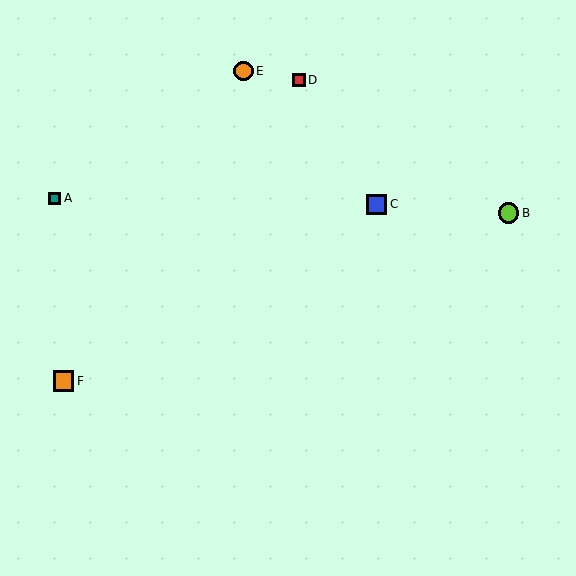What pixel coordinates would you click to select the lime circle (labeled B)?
Click at (508, 213) to select the lime circle B.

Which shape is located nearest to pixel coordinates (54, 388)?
The orange square (labeled F) at (64, 381) is nearest to that location.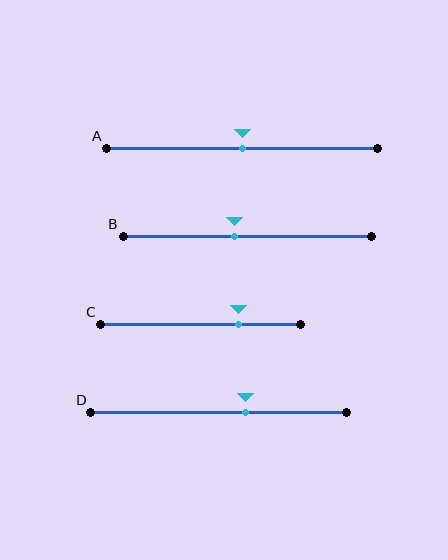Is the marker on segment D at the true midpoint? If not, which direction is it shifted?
No, the marker on segment D is shifted to the right by about 11% of the segment length.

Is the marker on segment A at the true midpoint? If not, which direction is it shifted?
Yes, the marker on segment A is at the true midpoint.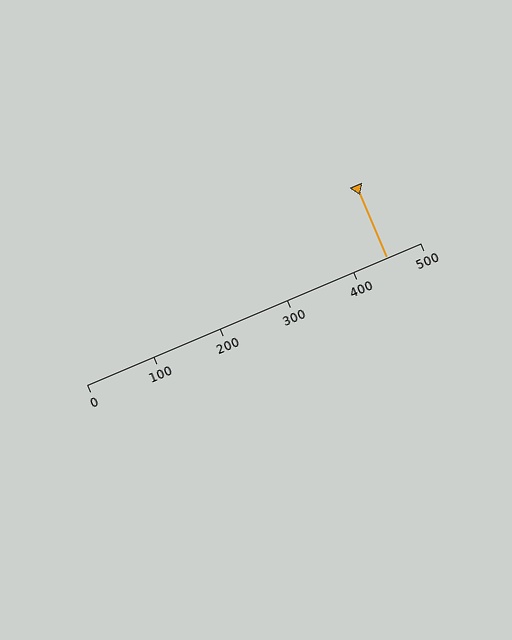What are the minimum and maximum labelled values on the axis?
The axis runs from 0 to 500.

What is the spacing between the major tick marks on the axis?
The major ticks are spaced 100 apart.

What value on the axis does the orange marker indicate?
The marker indicates approximately 450.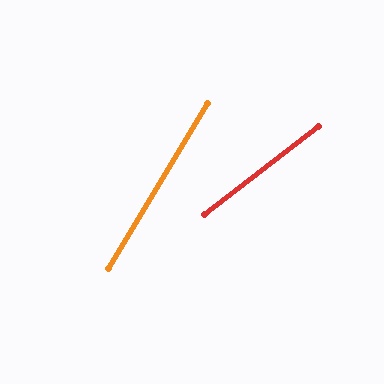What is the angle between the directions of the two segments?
Approximately 22 degrees.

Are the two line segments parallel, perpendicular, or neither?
Neither parallel nor perpendicular — they differ by about 22°.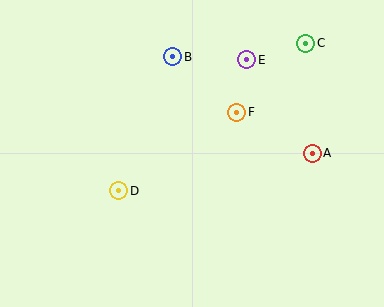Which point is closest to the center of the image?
Point F at (237, 112) is closest to the center.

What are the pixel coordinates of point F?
Point F is at (237, 112).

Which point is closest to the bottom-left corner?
Point D is closest to the bottom-left corner.